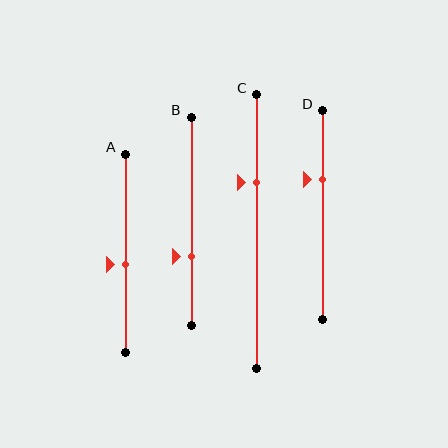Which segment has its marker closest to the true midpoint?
Segment A has its marker closest to the true midpoint.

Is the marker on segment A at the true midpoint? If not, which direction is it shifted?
No, the marker on segment A is shifted downward by about 6% of the segment length.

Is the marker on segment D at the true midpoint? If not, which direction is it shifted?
No, the marker on segment D is shifted upward by about 17% of the segment length.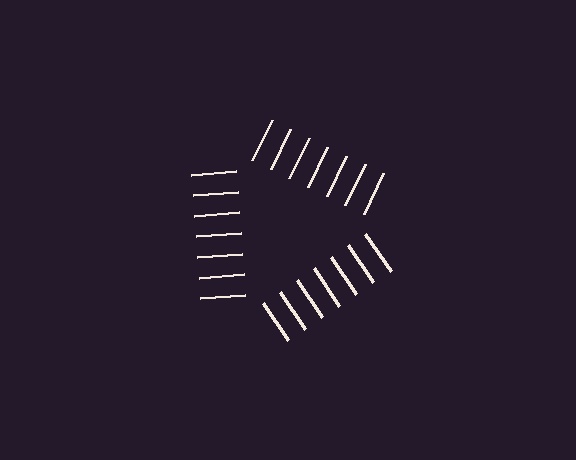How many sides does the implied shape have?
3 sides — the line-ends trace a triangle.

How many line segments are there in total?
21 — 7 along each of the 3 edges.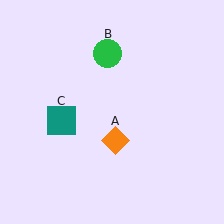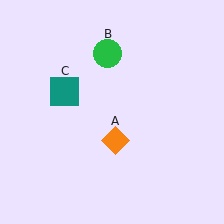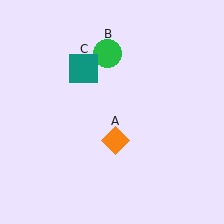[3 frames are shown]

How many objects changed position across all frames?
1 object changed position: teal square (object C).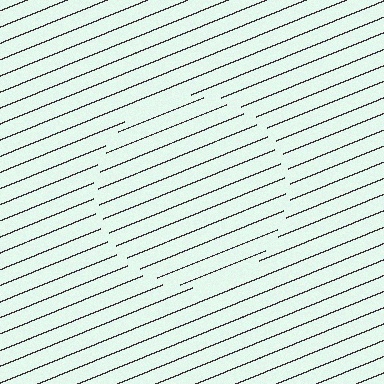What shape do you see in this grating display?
An illusory circle. The interior of the shape contains the same grating, shifted by half a period — the contour is defined by the phase discontinuity where line-ends from the inner and outer gratings abut.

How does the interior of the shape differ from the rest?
The interior of the shape contains the same grating, shifted by half a period — the contour is defined by the phase discontinuity where line-ends from the inner and outer gratings abut.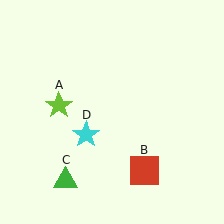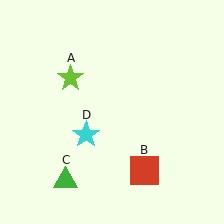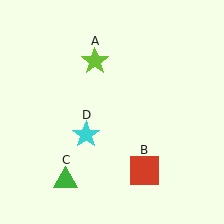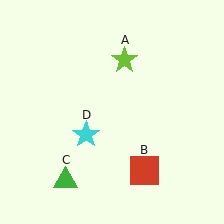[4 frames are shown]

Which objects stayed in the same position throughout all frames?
Red square (object B) and green triangle (object C) and cyan star (object D) remained stationary.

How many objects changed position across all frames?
1 object changed position: lime star (object A).